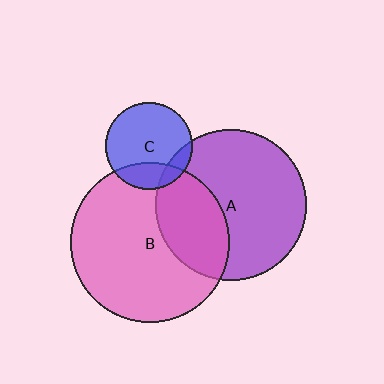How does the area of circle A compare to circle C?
Approximately 3.1 times.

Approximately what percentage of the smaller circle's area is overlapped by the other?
Approximately 20%.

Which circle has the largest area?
Circle B (pink).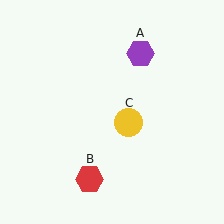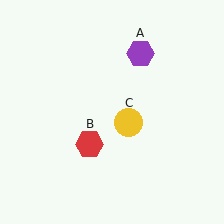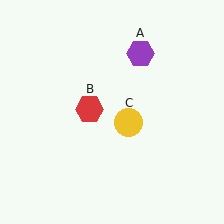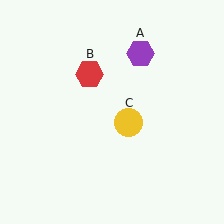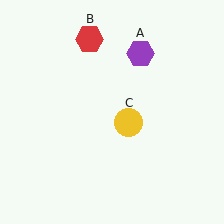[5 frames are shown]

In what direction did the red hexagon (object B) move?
The red hexagon (object B) moved up.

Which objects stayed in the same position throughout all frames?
Purple hexagon (object A) and yellow circle (object C) remained stationary.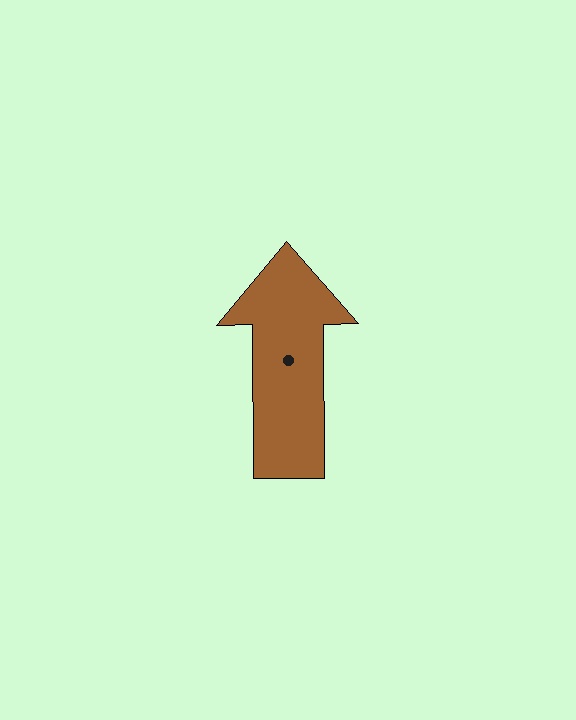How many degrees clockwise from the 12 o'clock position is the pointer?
Approximately 359 degrees.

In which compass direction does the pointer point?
North.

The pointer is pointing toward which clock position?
Roughly 12 o'clock.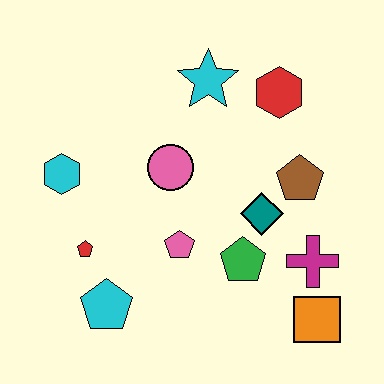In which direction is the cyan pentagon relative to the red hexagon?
The cyan pentagon is below the red hexagon.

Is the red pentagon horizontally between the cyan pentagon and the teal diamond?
No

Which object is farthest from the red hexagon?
The cyan pentagon is farthest from the red hexagon.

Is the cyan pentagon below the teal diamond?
Yes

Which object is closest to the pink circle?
The pink pentagon is closest to the pink circle.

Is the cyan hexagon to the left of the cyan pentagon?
Yes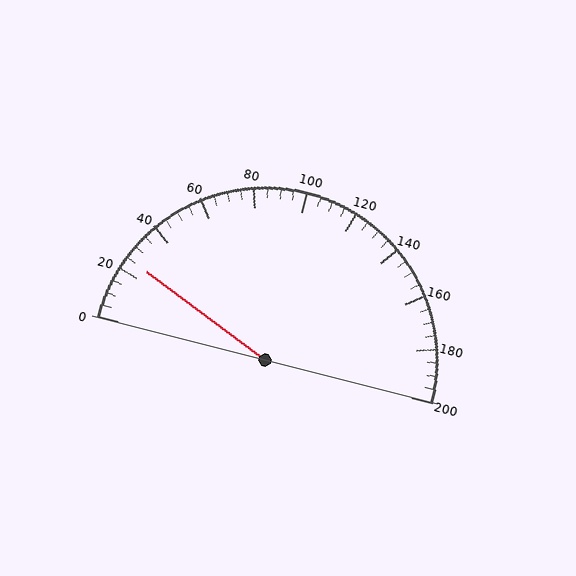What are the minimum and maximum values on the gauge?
The gauge ranges from 0 to 200.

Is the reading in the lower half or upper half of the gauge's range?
The reading is in the lower half of the range (0 to 200).